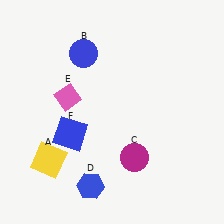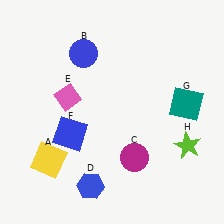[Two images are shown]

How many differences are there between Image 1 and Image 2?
There are 2 differences between the two images.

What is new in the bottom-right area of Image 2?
A lime star (H) was added in the bottom-right area of Image 2.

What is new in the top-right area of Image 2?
A teal square (G) was added in the top-right area of Image 2.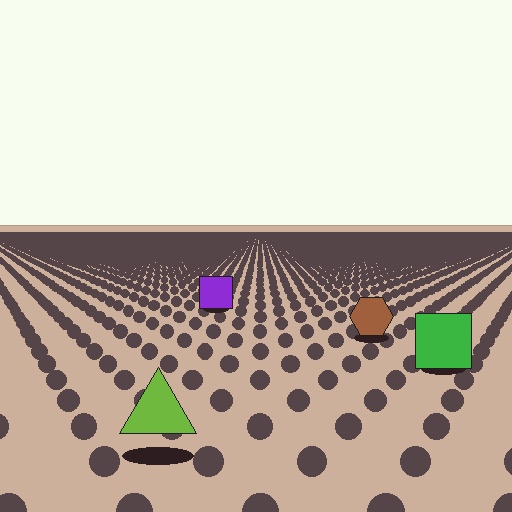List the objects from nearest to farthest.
From nearest to farthest: the lime triangle, the green square, the brown hexagon, the purple square.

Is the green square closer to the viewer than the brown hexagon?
Yes. The green square is closer — you can tell from the texture gradient: the ground texture is coarser near it.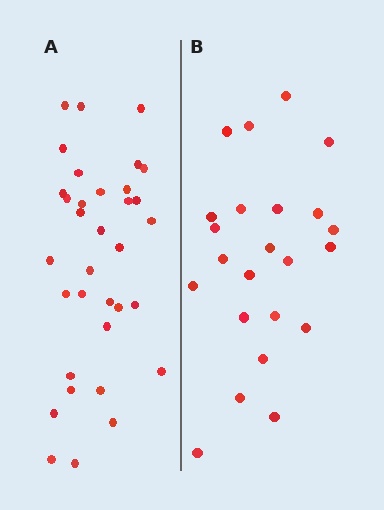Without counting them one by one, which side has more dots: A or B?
Region A (the left region) has more dots.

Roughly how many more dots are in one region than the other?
Region A has roughly 12 or so more dots than region B.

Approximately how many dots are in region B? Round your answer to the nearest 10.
About 20 dots. (The exact count is 23, which rounds to 20.)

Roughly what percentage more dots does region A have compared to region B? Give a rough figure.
About 50% more.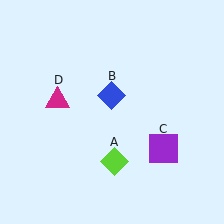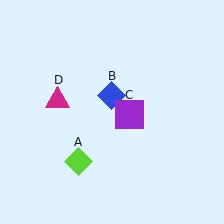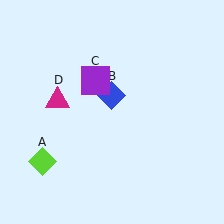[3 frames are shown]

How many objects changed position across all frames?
2 objects changed position: lime diamond (object A), purple square (object C).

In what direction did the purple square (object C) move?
The purple square (object C) moved up and to the left.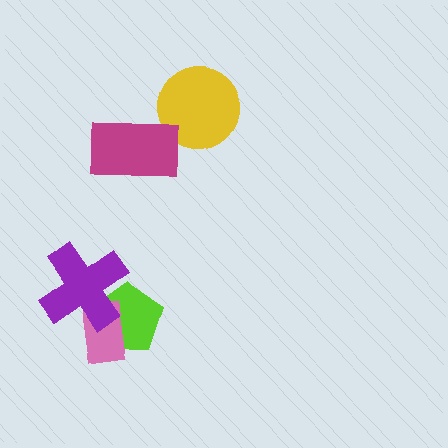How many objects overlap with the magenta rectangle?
0 objects overlap with the magenta rectangle.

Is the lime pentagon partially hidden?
Yes, it is partially covered by another shape.